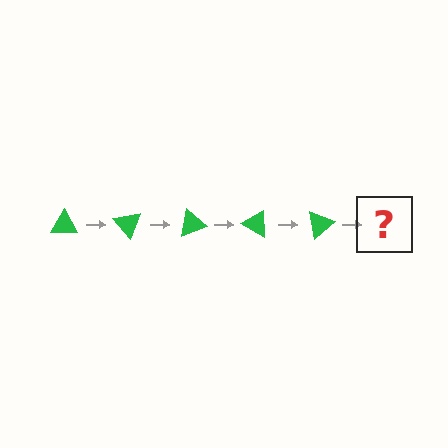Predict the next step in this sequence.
The next step is a green triangle rotated 250 degrees.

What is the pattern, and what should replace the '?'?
The pattern is that the triangle rotates 50 degrees each step. The '?' should be a green triangle rotated 250 degrees.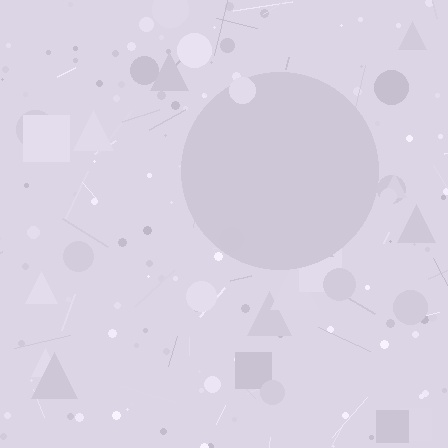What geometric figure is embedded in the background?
A circle is embedded in the background.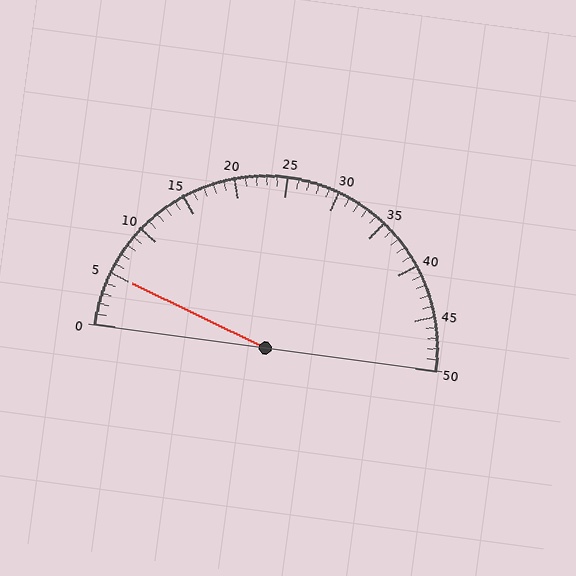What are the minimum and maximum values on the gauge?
The gauge ranges from 0 to 50.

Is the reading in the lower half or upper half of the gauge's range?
The reading is in the lower half of the range (0 to 50).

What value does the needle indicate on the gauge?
The needle indicates approximately 5.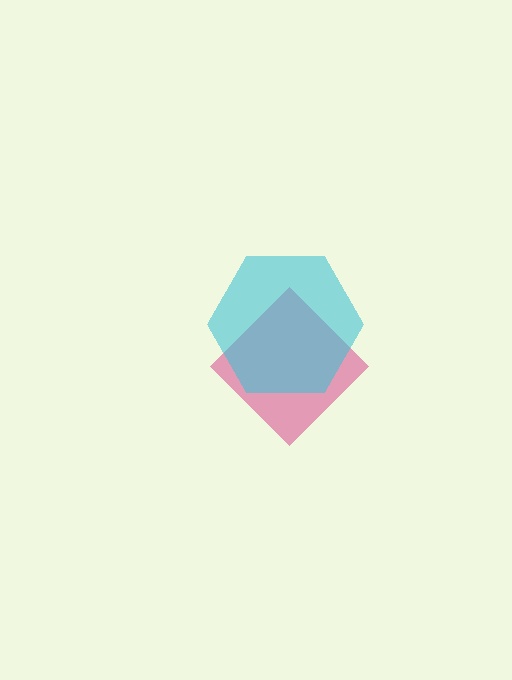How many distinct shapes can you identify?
There are 2 distinct shapes: a pink diamond, a cyan hexagon.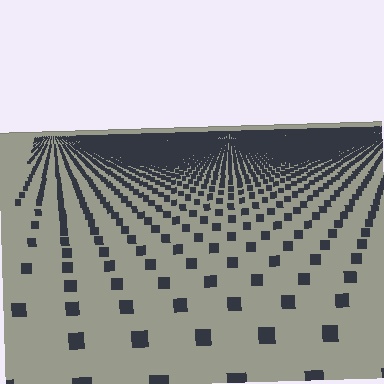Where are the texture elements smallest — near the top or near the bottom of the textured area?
Near the top.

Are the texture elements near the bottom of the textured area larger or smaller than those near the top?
Larger. Near the bottom, elements are closer to the viewer and appear at a bigger on-screen size.